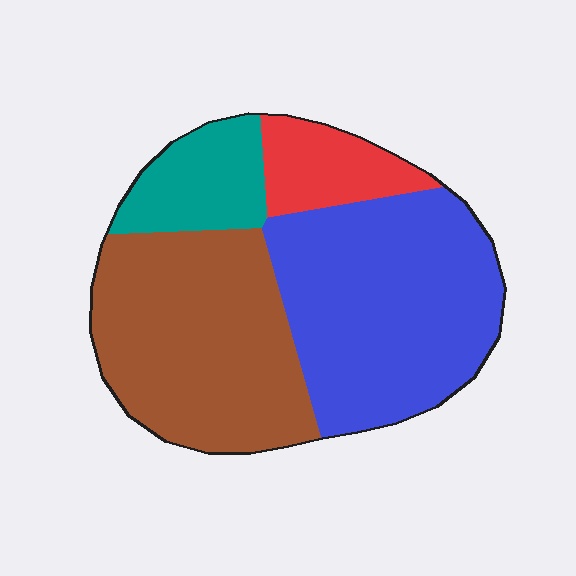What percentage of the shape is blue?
Blue covers roughly 40% of the shape.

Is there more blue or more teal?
Blue.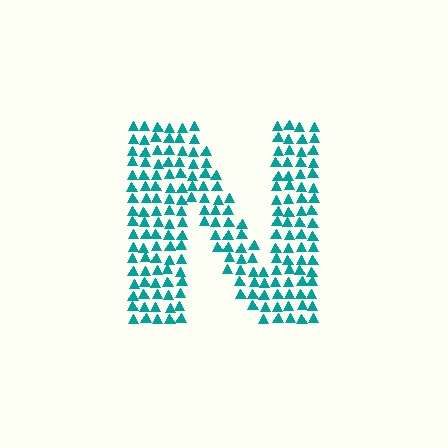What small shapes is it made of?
It is made of small triangles.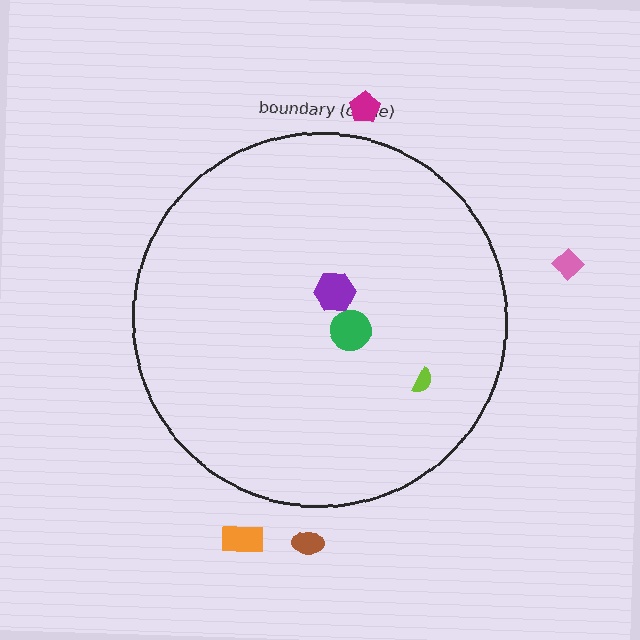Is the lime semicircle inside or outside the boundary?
Inside.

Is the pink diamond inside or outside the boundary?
Outside.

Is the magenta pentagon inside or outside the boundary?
Outside.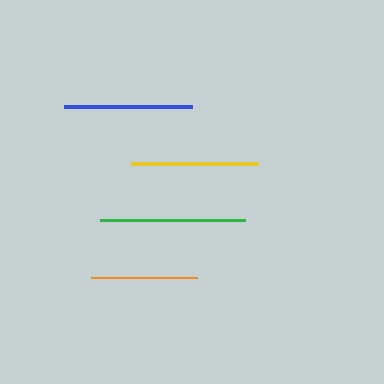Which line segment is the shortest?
The orange line is the shortest at approximately 106 pixels.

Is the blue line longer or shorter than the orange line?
The blue line is longer than the orange line.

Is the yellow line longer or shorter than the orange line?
The yellow line is longer than the orange line.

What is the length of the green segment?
The green segment is approximately 145 pixels long.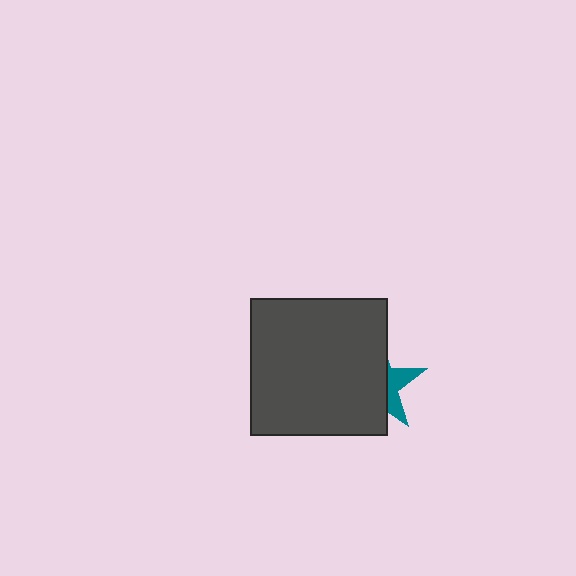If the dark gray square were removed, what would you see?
You would see the complete teal star.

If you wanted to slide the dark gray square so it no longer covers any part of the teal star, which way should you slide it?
Slide it left — that is the most direct way to separate the two shapes.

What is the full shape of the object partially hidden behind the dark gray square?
The partially hidden object is a teal star.